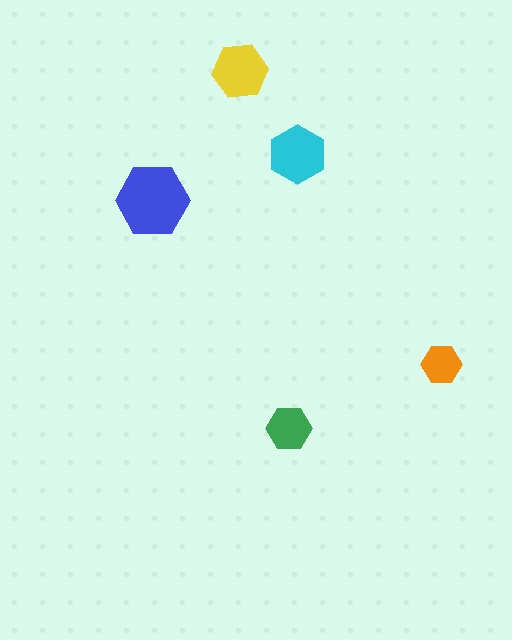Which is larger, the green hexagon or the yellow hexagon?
The yellow one.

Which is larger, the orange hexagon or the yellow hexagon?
The yellow one.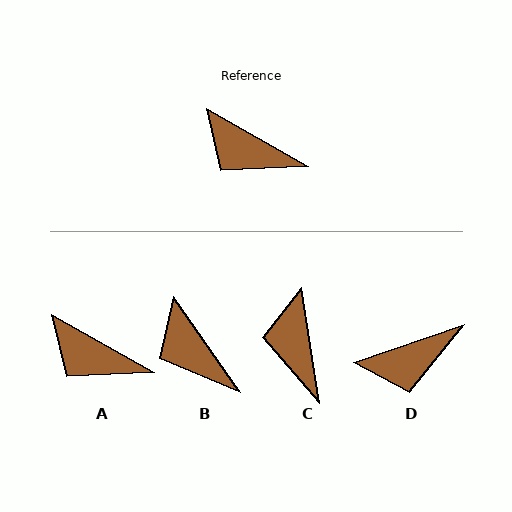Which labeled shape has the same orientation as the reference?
A.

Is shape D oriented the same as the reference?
No, it is off by about 49 degrees.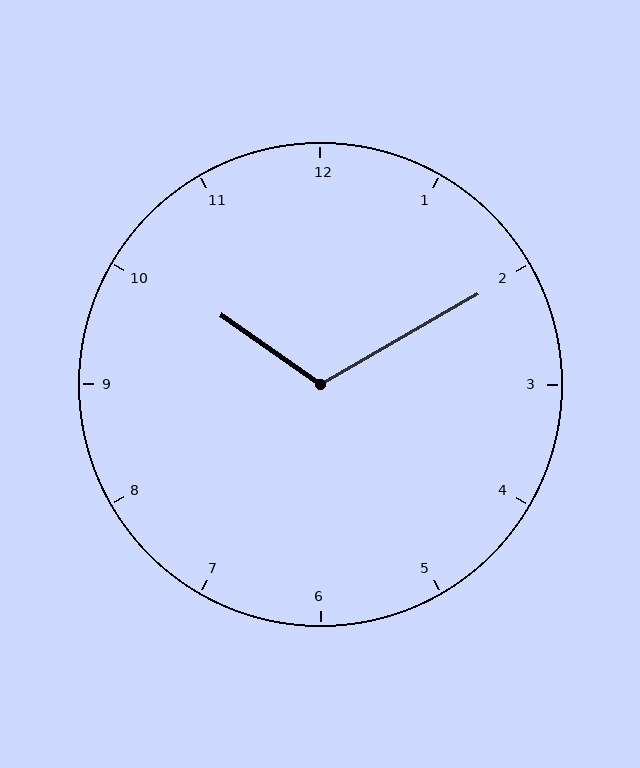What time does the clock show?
10:10.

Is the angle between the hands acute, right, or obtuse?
It is obtuse.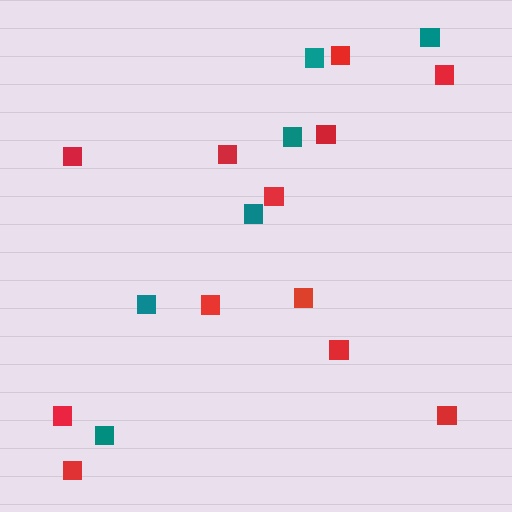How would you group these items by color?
There are 2 groups: one group of teal squares (6) and one group of red squares (12).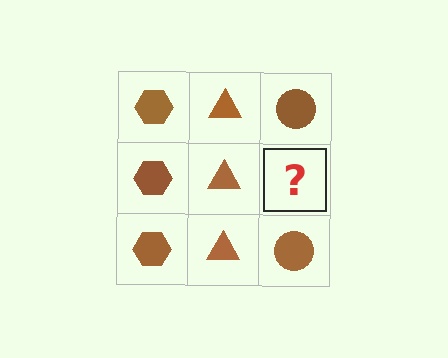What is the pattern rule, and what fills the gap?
The rule is that each column has a consistent shape. The gap should be filled with a brown circle.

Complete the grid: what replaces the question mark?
The question mark should be replaced with a brown circle.